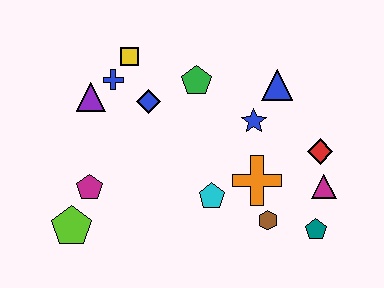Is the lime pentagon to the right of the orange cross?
No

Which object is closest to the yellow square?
The blue cross is closest to the yellow square.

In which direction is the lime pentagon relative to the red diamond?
The lime pentagon is to the left of the red diamond.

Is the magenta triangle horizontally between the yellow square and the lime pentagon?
No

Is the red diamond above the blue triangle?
No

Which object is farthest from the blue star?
The lime pentagon is farthest from the blue star.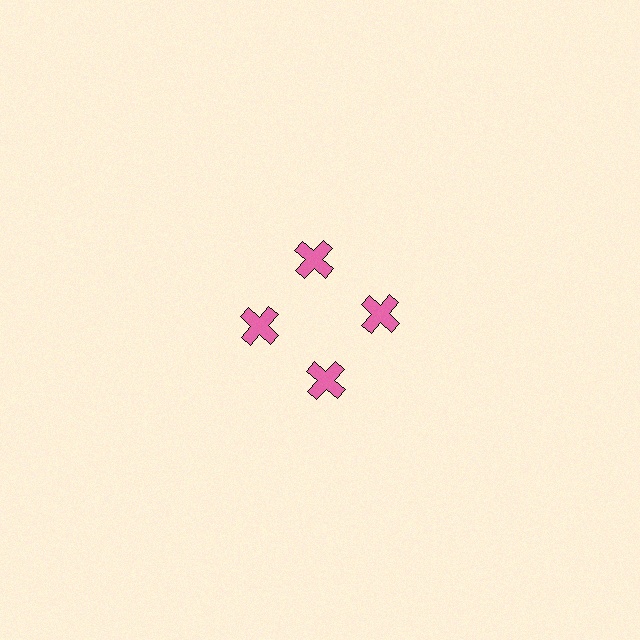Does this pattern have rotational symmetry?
Yes, this pattern has 4-fold rotational symmetry. It looks the same after rotating 90 degrees around the center.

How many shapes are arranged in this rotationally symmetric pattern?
There are 4 shapes, arranged in 4 groups of 1.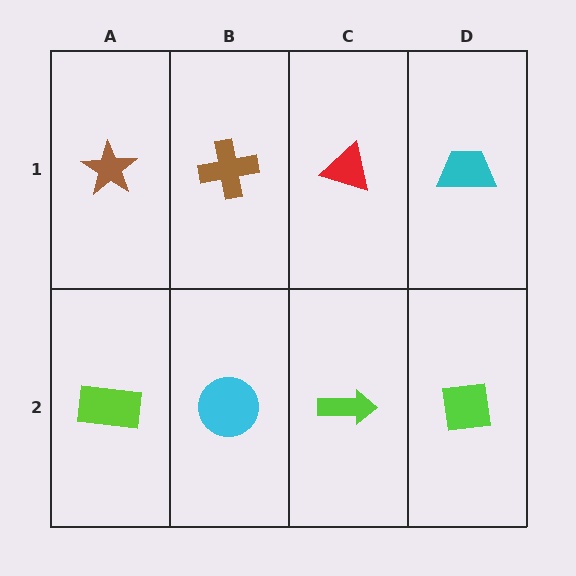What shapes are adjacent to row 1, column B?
A cyan circle (row 2, column B), a brown star (row 1, column A), a red triangle (row 1, column C).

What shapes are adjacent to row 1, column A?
A lime rectangle (row 2, column A), a brown cross (row 1, column B).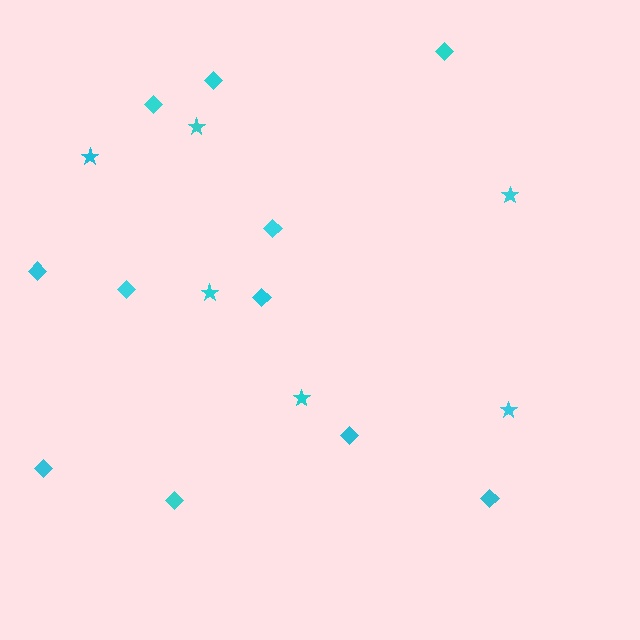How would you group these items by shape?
There are 2 groups: one group of stars (6) and one group of diamonds (11).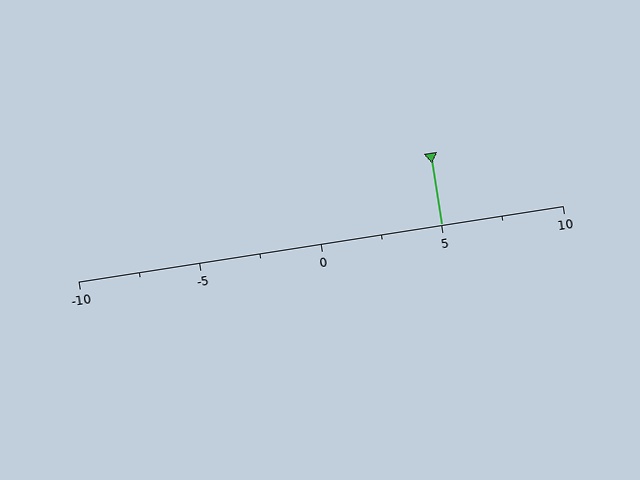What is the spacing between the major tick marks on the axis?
The major ticks are spaced 5 apart.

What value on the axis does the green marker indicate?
The marker indicates approximately 5.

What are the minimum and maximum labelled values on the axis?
The axis runs from -10 to 10.